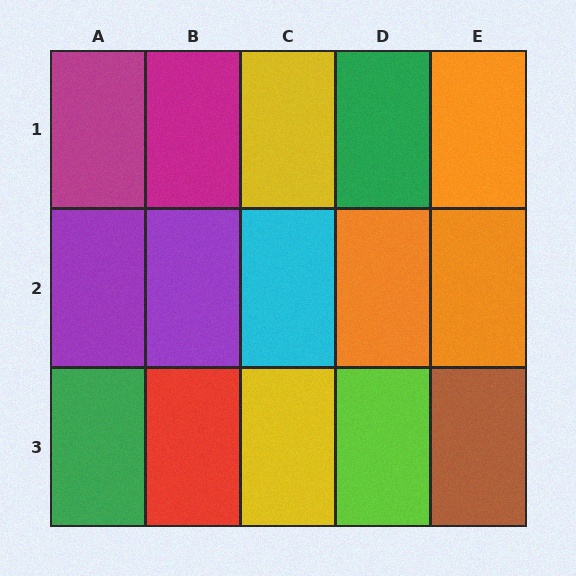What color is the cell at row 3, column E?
Brown.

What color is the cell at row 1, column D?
Green.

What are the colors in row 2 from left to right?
Purple, purple, cyan, orange, orange.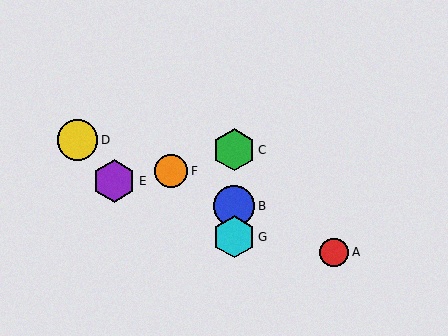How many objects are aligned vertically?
3 objects (B, C, G) are aligned vertically.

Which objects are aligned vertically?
Objects B, C, G are aligned vertically.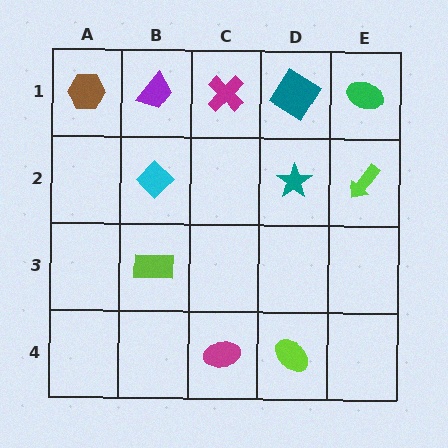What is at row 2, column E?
A lime arrow.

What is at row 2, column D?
A teal star.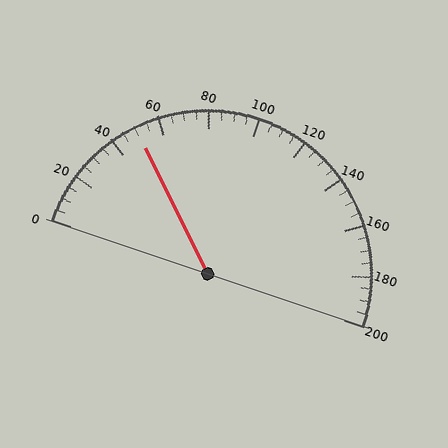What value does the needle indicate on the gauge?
The needle indicates approximately 50.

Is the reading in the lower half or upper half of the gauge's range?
The reading is in the lower half of the range (0 to 200).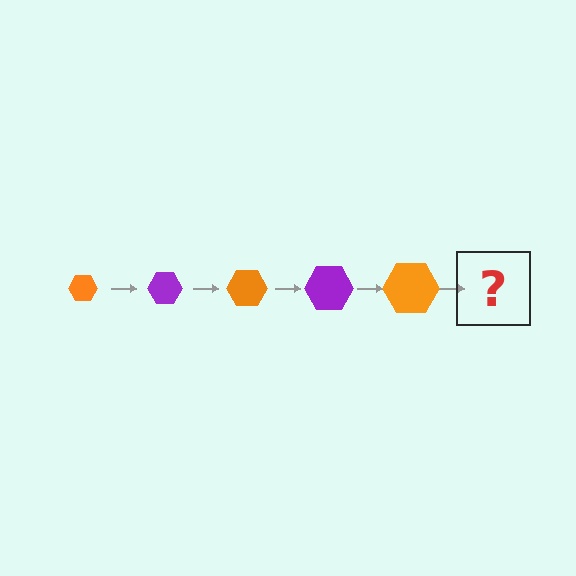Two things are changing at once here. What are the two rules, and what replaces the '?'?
The two rules are that the hexagon grows larger each step and the color cycles through orange and purple. The '?' should be a purple hexagon, larger than the previous one.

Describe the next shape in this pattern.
It should be a purple hexagon, larger than the previous one.